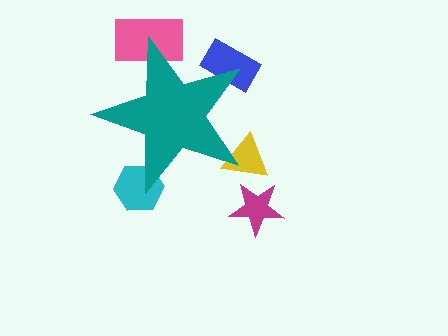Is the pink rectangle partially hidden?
Yes, the pink rectangle is partially hidden behind the teal star.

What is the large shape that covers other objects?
A teal star.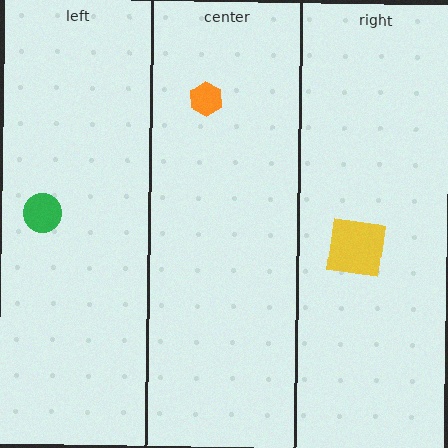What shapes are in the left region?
The green circle.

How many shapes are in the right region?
1.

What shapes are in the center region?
The orange hexagon.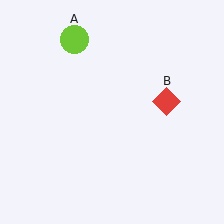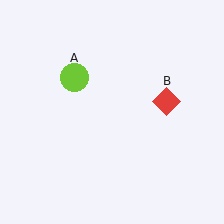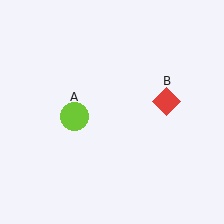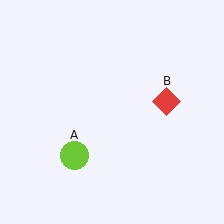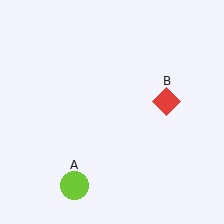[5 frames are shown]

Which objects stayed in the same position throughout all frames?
Red diamond (object B) remained stationary.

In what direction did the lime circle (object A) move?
The lime circle (object A) moved down.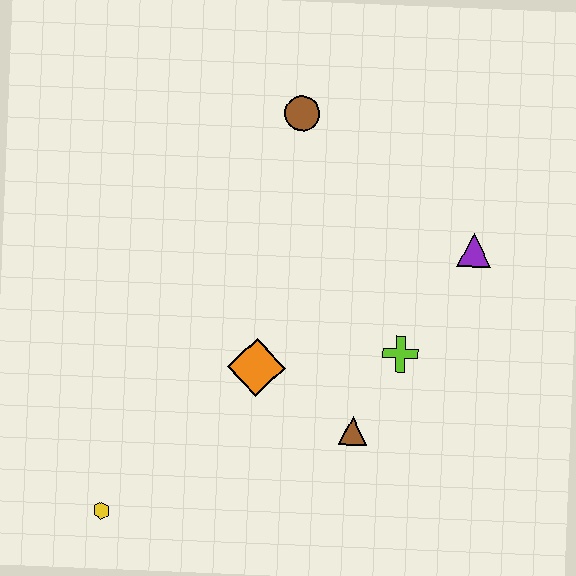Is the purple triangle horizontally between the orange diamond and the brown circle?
No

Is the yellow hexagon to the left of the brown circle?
Yes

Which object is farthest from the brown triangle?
The brown circle is farthest from the brown triangle.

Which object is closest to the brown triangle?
The lime cross is closest to the brown triangle.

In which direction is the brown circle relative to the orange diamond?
The brown circle is above the orange diamond.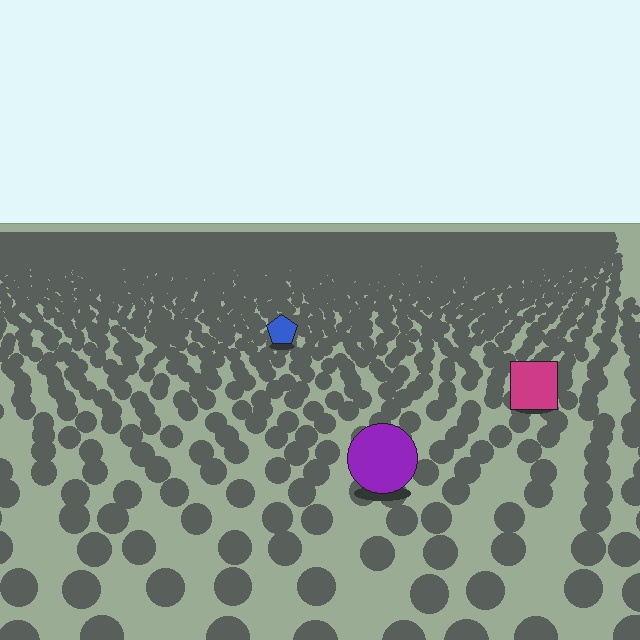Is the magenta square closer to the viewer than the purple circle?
No. The purple circle is closer — you can tell from the texture gradient: the ground texture is coarser near it.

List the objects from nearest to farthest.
From nearest to farthest: the purple circle, the magenta square, the blue pentagon.